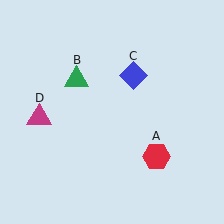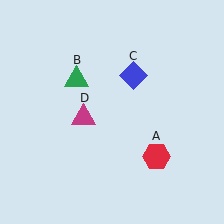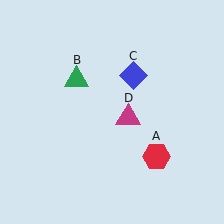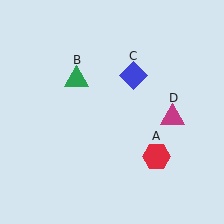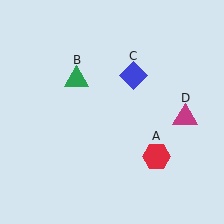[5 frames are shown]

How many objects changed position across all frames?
1 object changed position: magenta triangle (object D).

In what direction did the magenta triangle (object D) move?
The magenta triangle (object D) moved right.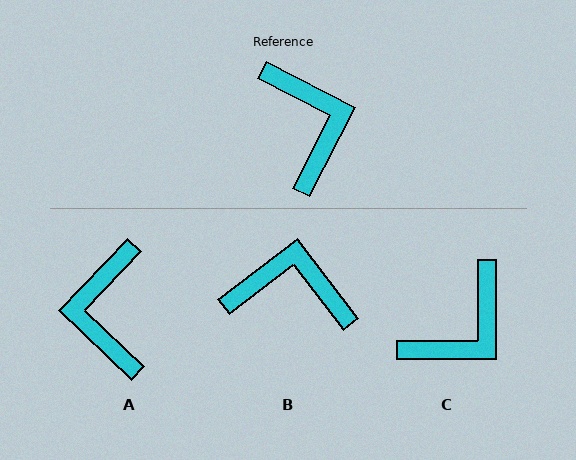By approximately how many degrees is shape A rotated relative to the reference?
Approximately 164 degrees counter-clockwise.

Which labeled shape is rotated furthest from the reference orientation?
A, about 164 degrees away.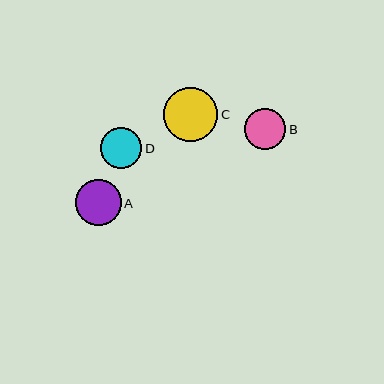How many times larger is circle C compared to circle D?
Circle C is approximately 1.3 times the size of circle D.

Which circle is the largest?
Circle C is the largest with a size of approximately 54 pixels.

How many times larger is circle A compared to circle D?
Circle A is approximately 1.1 times the size of circle D.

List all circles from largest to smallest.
From largest to smallest: C, A, D, B.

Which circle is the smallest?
Circle B is the smallest with a size of approximately 41 pixels.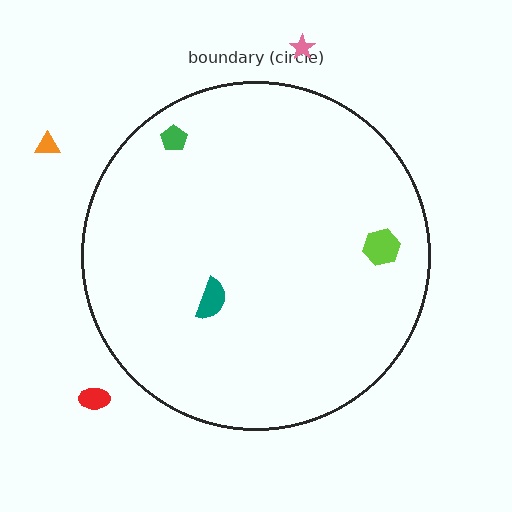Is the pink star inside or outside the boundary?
Outside.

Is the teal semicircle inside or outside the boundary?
Inside.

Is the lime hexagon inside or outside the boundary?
Inside.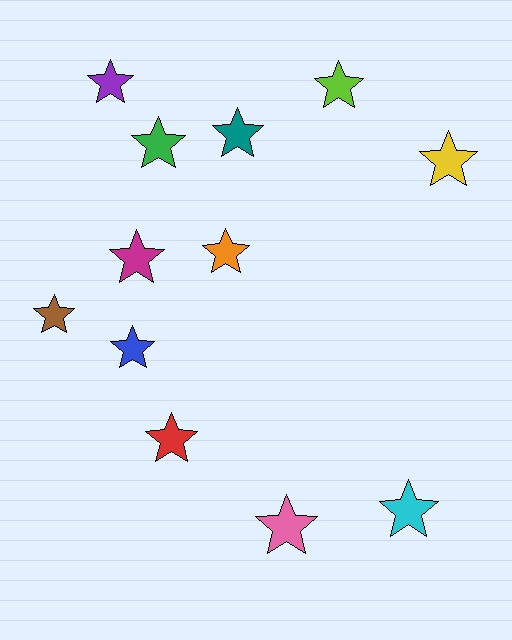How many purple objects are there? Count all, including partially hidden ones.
There is 1 purple object.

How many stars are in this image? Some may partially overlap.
There are 12 stars.